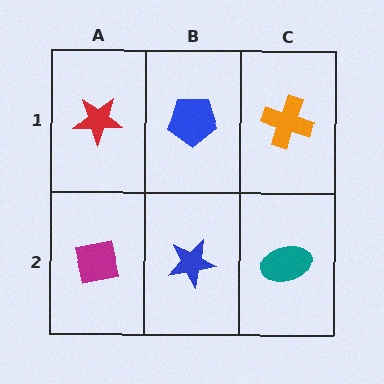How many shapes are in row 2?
3 shapes.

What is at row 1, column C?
An orange cross.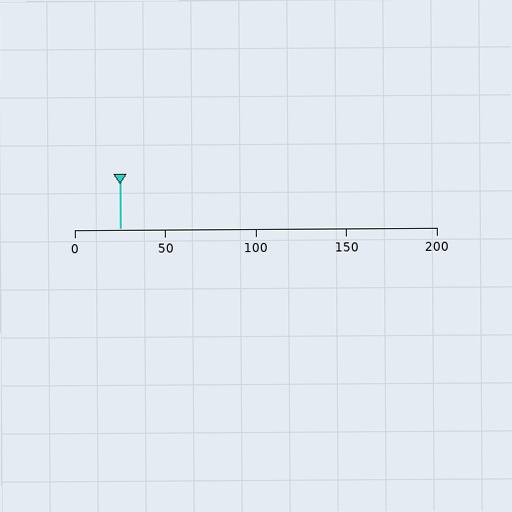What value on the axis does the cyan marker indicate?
The marker indicates approximately 25.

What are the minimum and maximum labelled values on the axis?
The axis runs from 0 to 200.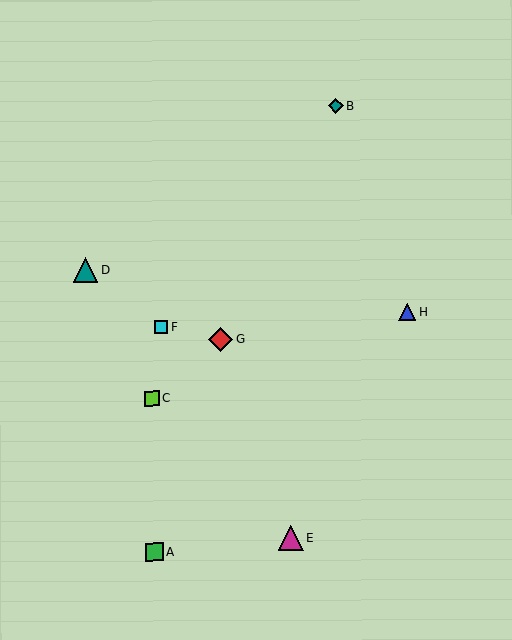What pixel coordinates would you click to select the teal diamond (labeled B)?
Click at (336, 105) to select the teal diamond B.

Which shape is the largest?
The magenta triangle (labeled E) is the largest.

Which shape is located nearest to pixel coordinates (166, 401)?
The lime square (labeled C) at (152, 399) is nearest to that location.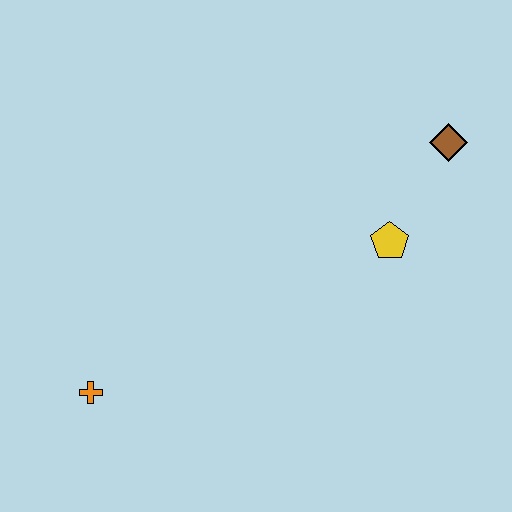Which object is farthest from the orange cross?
The brown diamond is farthest from the orange cross.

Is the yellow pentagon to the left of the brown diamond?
Yes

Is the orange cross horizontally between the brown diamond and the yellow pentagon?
No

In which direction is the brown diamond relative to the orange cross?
The brown diamond is to the right of the orange cross.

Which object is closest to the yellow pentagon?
The brown diamond is closest to the yellow pentagon.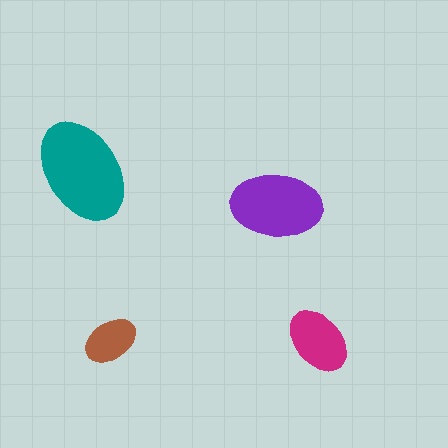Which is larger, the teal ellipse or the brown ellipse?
The teal one.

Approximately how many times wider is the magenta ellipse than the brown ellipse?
About 1.5 times wider.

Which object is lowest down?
The magenta ellipse is bottommost.